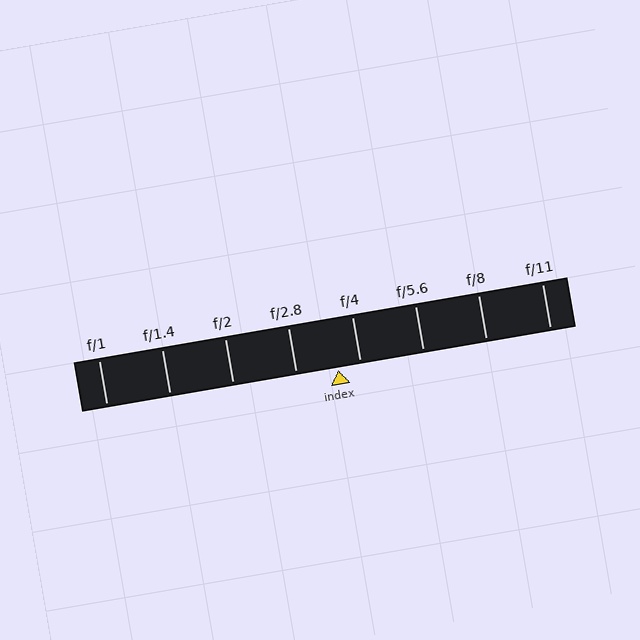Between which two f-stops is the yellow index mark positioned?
The index mark is between f/2.8 and f/4.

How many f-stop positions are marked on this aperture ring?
There are 8 f-stop positions marked.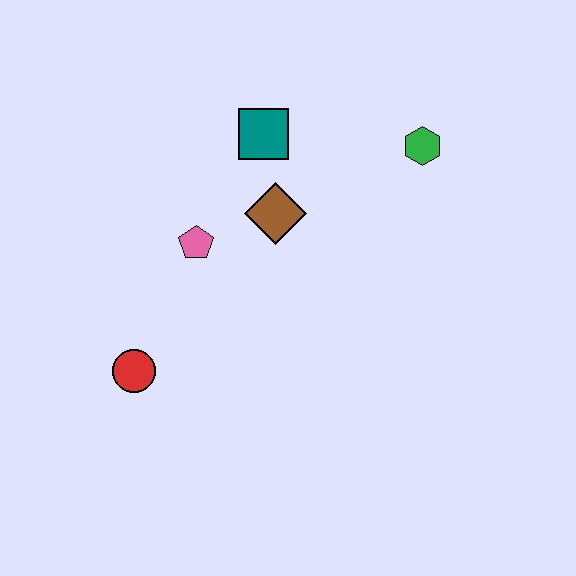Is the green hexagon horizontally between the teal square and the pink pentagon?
No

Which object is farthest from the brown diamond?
The red circle is farthest from the brown diamond.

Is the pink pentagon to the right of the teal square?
No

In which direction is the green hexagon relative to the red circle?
The green hexagon is to the right of the red circle.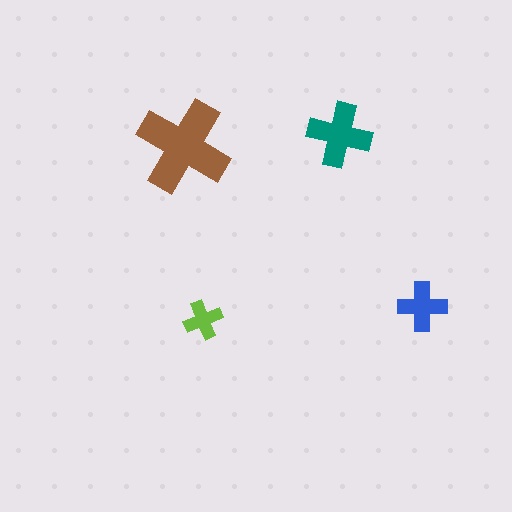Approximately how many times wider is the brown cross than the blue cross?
About 2 times wider.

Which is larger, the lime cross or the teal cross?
The teal one.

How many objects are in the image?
There are 4 objects in the image.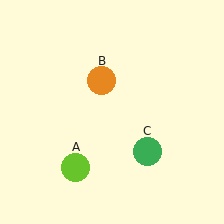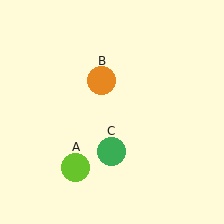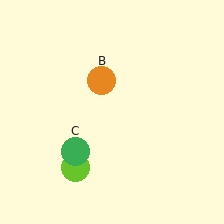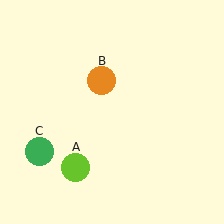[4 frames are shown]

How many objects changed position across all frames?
1 object changed position: green circle (object C).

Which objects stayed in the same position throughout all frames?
Lime circle (object A) and orange circle (object B) remained stationary.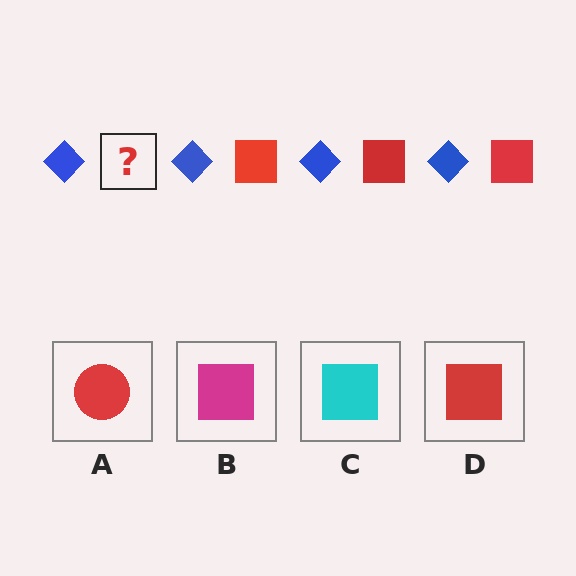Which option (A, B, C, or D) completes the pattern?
D.